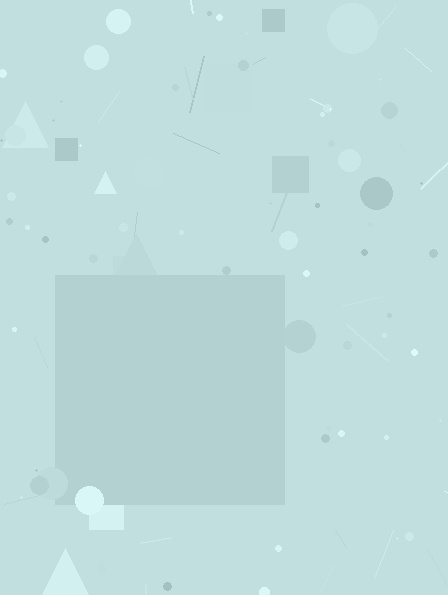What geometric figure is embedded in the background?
A square is embedded in the background.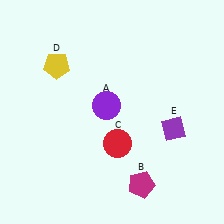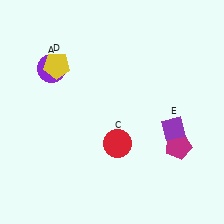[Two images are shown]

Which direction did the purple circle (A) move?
The purple circle (A) moved left.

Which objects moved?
The objects that moved are: the purple circle (A), the magenta pentagon (B).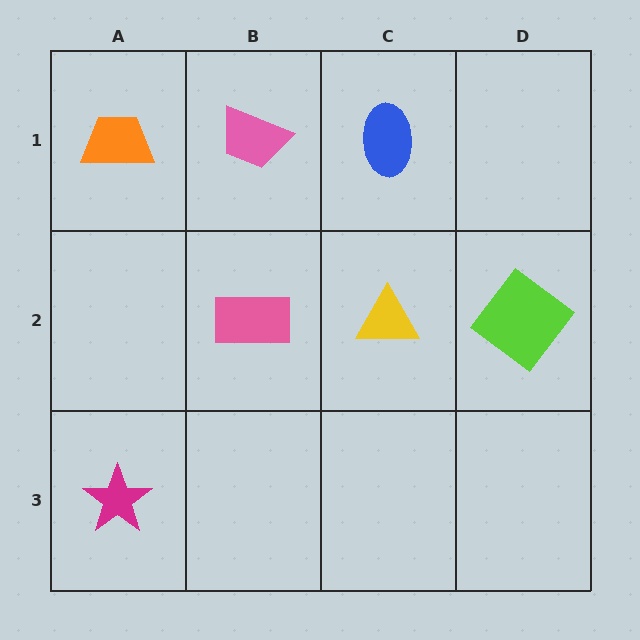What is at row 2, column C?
A yellow triangle.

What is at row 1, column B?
A pink trapezoid.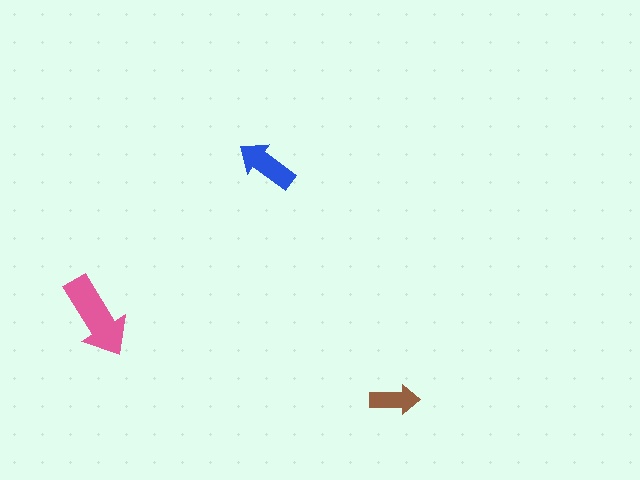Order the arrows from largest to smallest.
the pink one, the blue one, the brown one.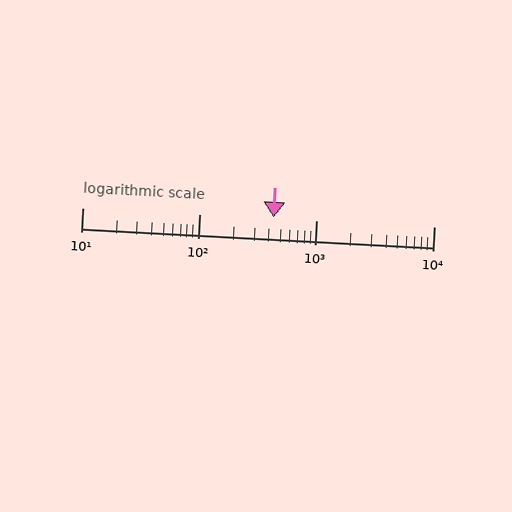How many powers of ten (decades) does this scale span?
The scale spans 3 decades, from 10 to 10000.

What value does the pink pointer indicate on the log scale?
The pointer indicates approximately 430.